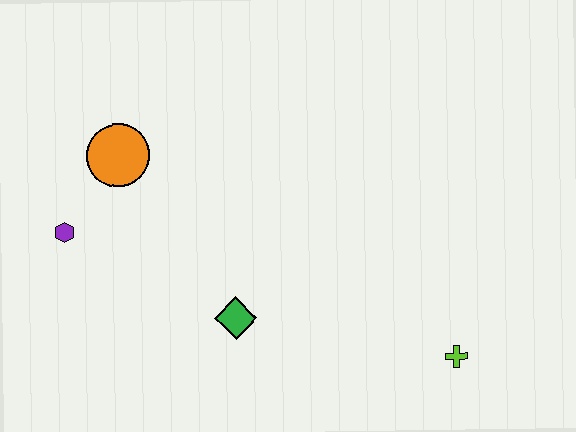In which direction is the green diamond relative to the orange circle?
The green diamond is below the orange circle.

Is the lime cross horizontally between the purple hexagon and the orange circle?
No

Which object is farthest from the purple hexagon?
The lime cross is farthest from the purple hexagon.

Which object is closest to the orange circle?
The purple hexagon is closest to the orange circle.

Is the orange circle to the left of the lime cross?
Yes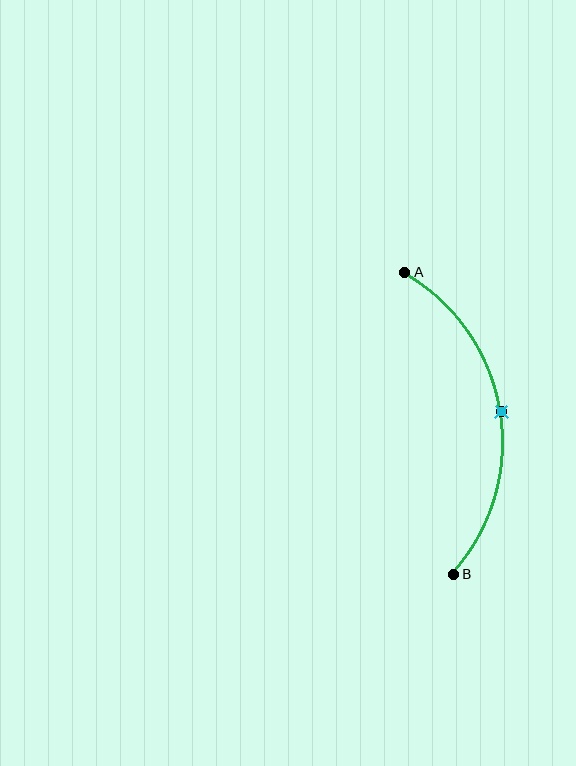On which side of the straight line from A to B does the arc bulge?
The arc bulges to the right of the straight line connecting A and B.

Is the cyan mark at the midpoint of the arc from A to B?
Yes. The cyan mark lies on the arc at equal arc-length from both A and B — it is the arc midpoint.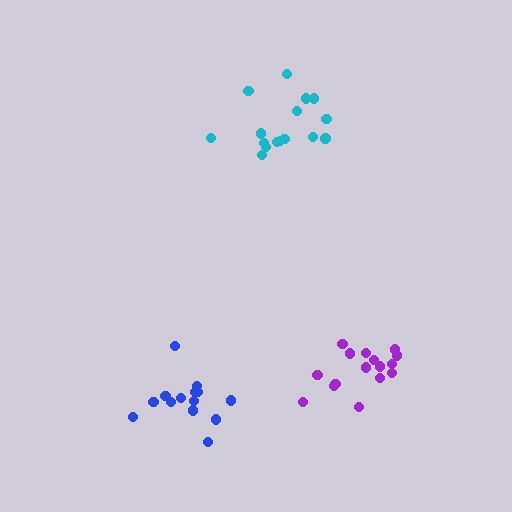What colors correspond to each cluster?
The clusters are colored: cyan, purple, blue.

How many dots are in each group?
Group 1: 16 dots, Group 2: 16 dots, Group 3: 14 dots (46 total).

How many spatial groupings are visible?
There are 3 spatial groupings.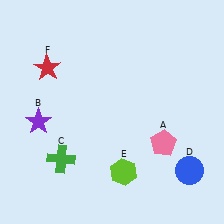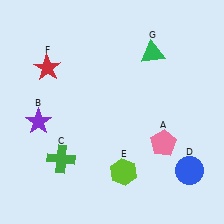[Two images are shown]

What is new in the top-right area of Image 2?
A green triangle (G) was added in the top-right area of Image 2.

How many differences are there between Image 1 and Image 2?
There is 1 difference between the two images.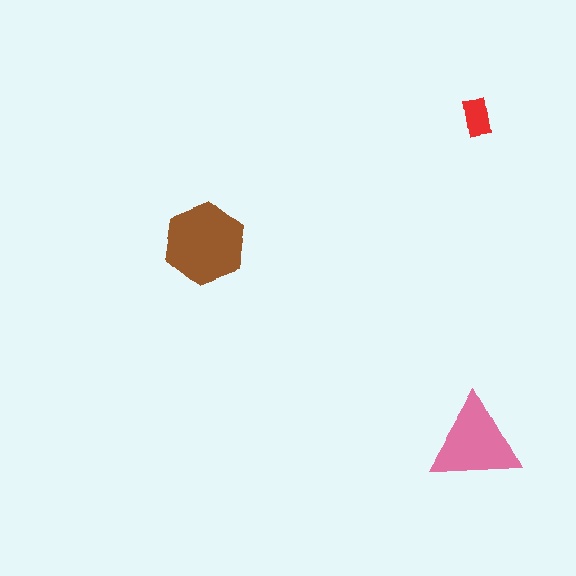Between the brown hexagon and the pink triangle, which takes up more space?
The brown hexagon.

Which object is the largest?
The brown hexagon.